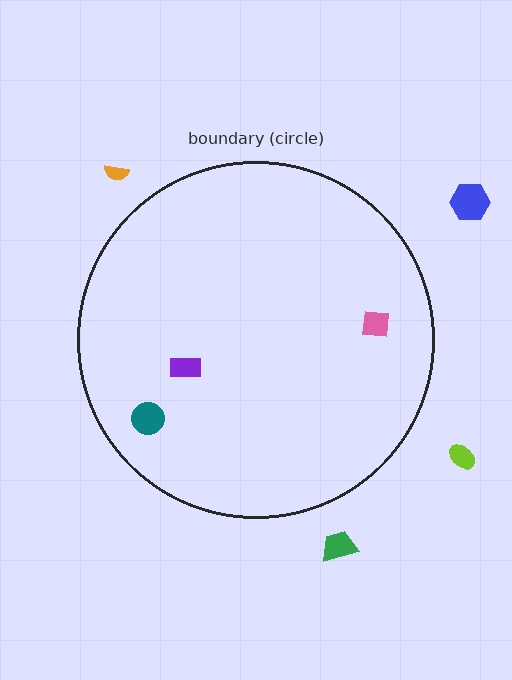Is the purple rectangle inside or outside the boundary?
Inside.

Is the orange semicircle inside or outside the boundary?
Outside.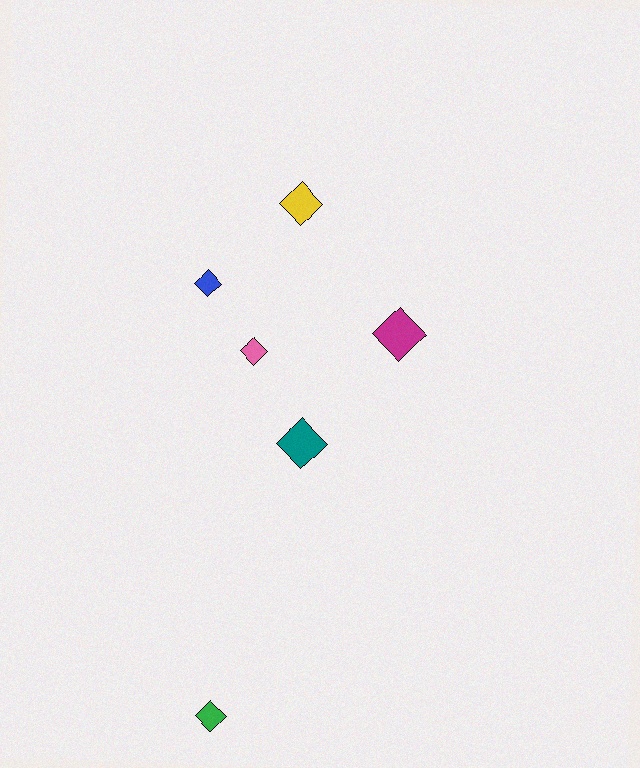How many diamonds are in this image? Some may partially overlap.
There are 6 diamonds.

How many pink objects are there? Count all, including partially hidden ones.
There is 1 pink object.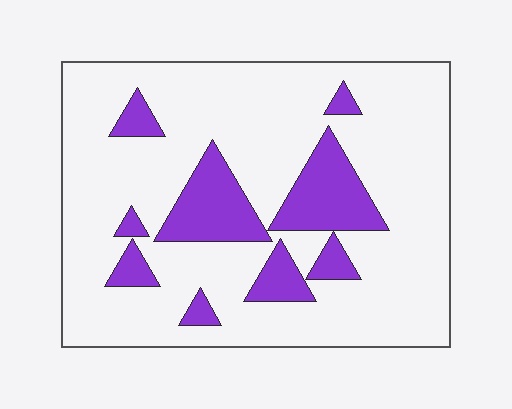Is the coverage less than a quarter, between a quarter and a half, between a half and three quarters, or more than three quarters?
Less than a quarter.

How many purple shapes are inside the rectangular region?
9.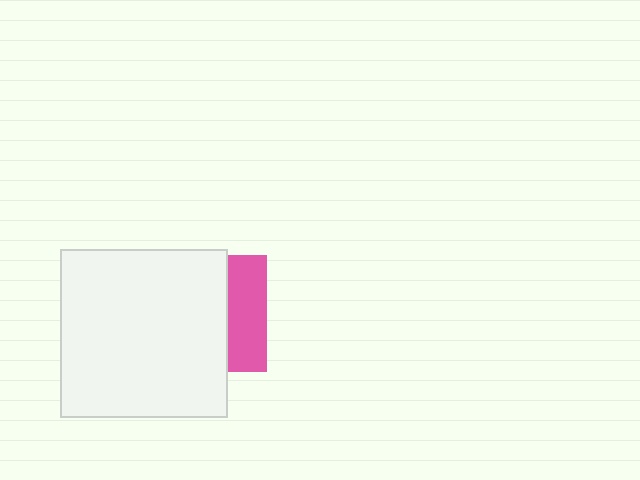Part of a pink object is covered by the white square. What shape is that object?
It is a square.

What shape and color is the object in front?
The object in front is a white square.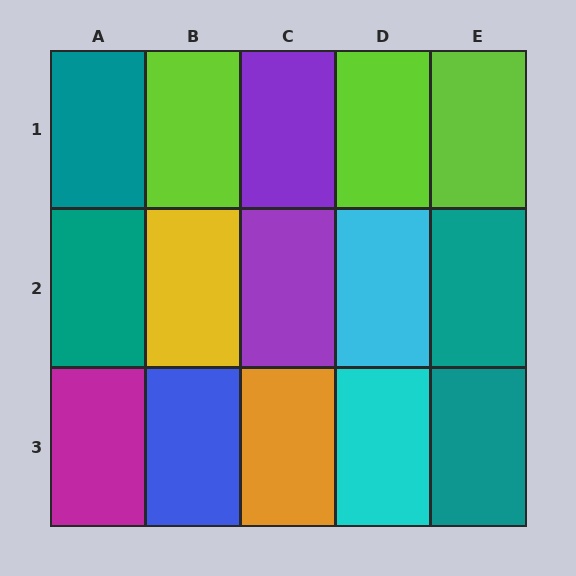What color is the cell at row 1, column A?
Teal.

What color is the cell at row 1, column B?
Lime.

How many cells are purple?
2 cells are purple.